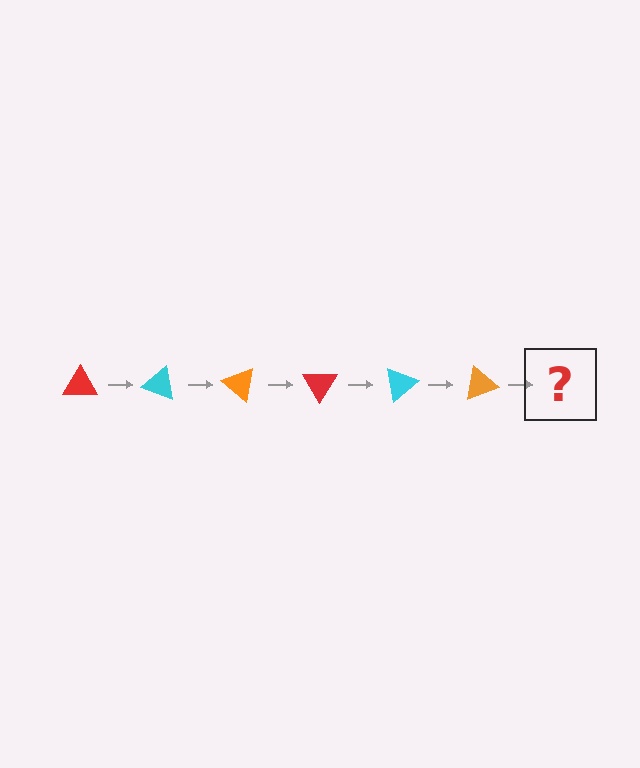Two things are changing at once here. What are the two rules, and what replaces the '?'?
The two rules are that it rotates 20 degrees each step and the color cycles through red, cyan, and orange. The '?' should be a red triangle, rotated 120 degrees from the start.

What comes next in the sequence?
The next element should be a red triangle, rotated 120 degrees from the start.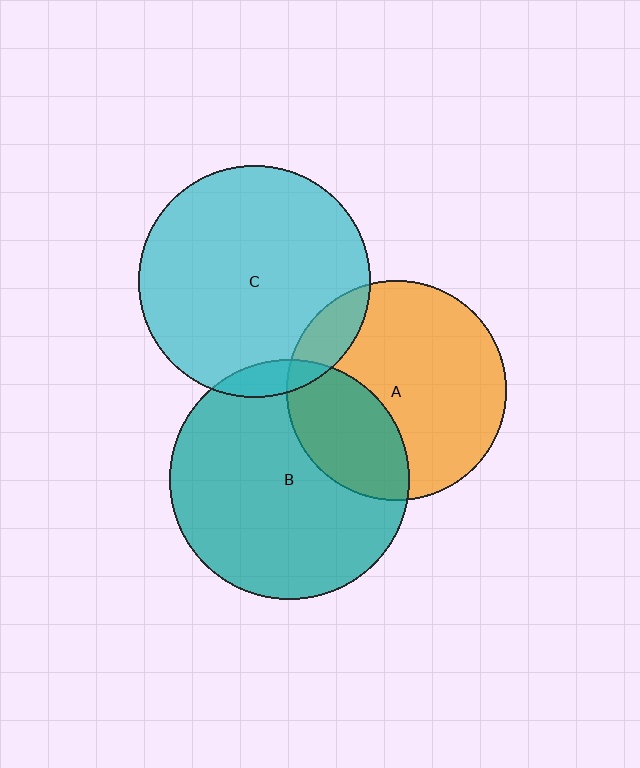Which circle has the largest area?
Circle B (teal).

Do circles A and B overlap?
Yes.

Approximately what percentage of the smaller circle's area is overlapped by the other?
Approximately 30%.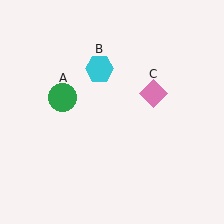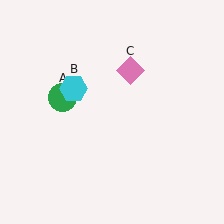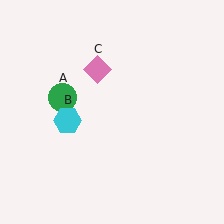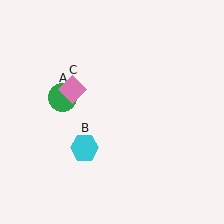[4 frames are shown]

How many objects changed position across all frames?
2 objects changed position: cyan hexagon (object B), pink diamond (object C).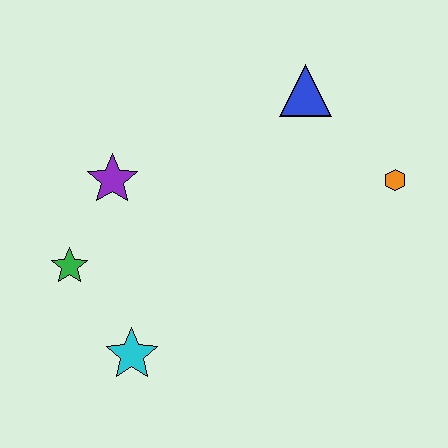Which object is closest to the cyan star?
The green star is closest to the cyan star.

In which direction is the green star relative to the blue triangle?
The green star is to the left of the blue triangle.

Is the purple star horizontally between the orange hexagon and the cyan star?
No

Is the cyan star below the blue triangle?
Yes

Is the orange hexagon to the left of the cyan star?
No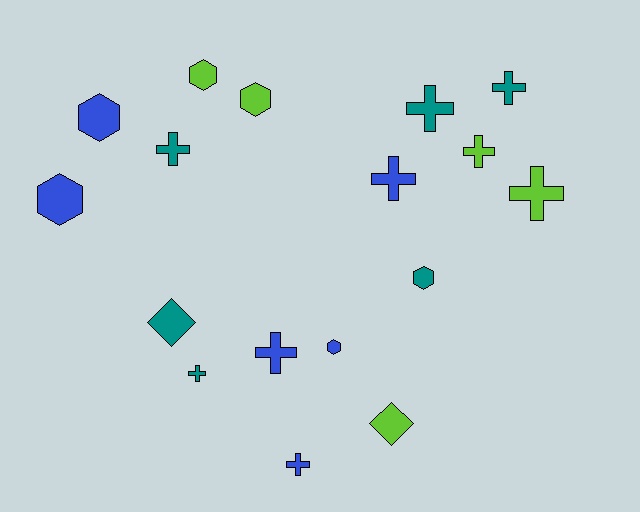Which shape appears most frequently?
Cross, with 9 objects.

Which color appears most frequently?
Blue, with 6 objects.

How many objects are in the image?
There are 17 objects.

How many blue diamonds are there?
There are no blue diamonds.